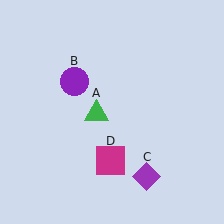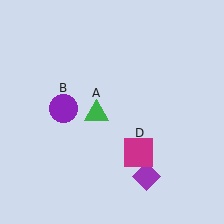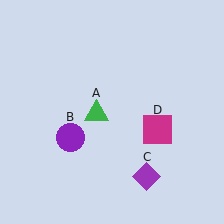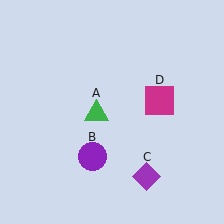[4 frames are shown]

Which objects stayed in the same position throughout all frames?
Green triangle (object A) and purple diamond (object C) remained stationary.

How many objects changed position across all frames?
2 objects changed position: purple circle (object B), magenta square (object D).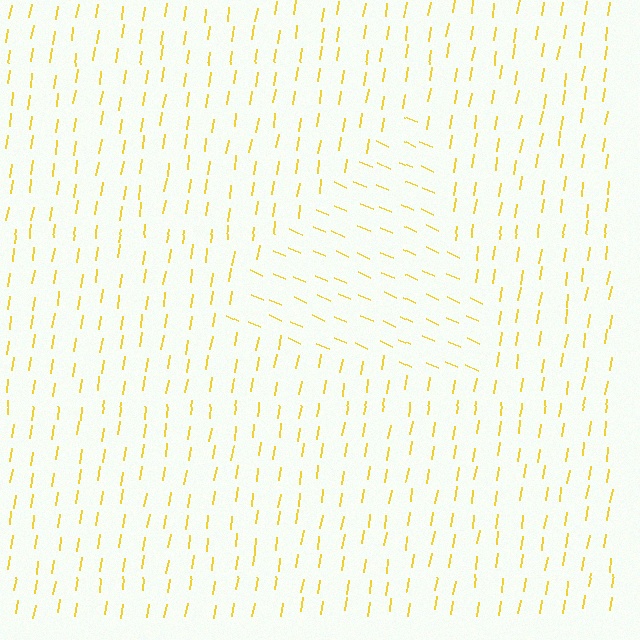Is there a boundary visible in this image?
Yes, there is a texture boundary formed by a change in line orientation.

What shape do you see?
I see a triangle.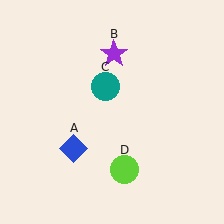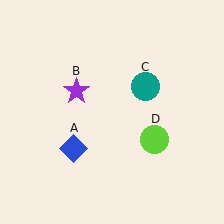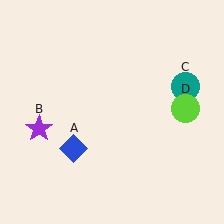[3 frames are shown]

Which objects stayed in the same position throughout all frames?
Blue diamond (object A) remained stationary.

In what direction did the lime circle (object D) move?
The lime circle (object D) moved up and to the right.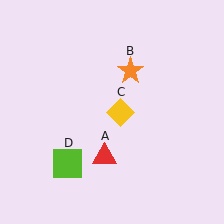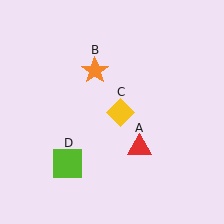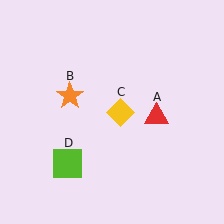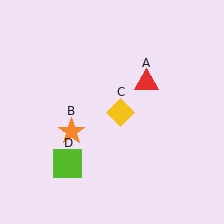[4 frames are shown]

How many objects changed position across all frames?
2 objects changed position: red triangle (object A), orange star (object B).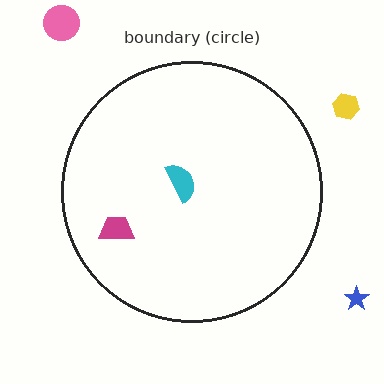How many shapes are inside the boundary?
2 inside, 3 outside.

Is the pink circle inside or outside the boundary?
Outside.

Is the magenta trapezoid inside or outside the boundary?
Inside.